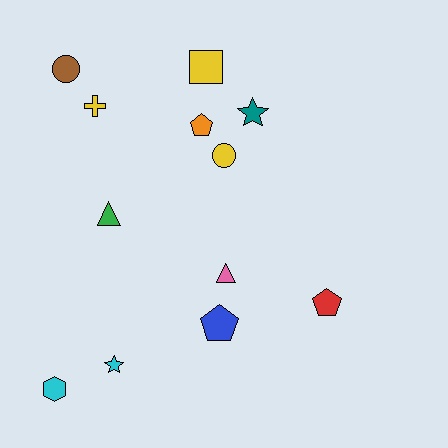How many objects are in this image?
There are 12 objects.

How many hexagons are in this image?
There is 1 hexagon.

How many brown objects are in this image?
There is 1 brown object.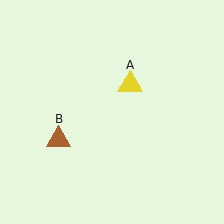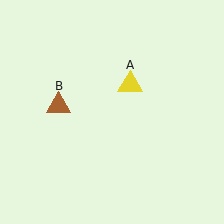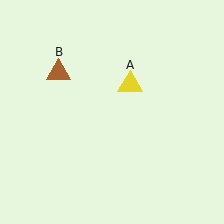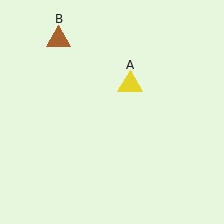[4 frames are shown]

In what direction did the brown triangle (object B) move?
The brown triangle (object B) moved up.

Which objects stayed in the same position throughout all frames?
Yellow triangle (object A) remained stationary.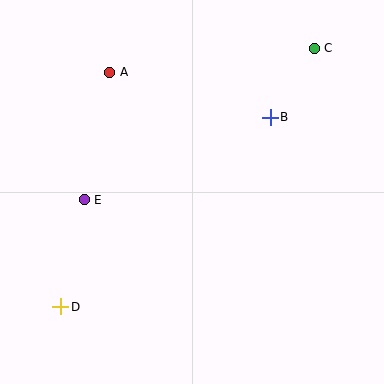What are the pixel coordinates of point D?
Point D is at (61, 307).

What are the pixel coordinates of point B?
Point B is at (270, 117).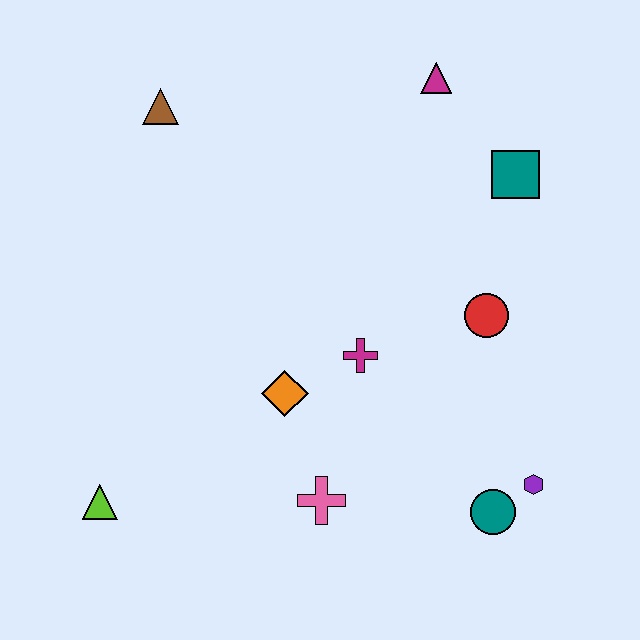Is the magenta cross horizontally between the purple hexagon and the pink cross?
Yes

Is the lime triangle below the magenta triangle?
Yes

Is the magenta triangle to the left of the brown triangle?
No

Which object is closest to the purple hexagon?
The teal circle is closest to the purple hexagon.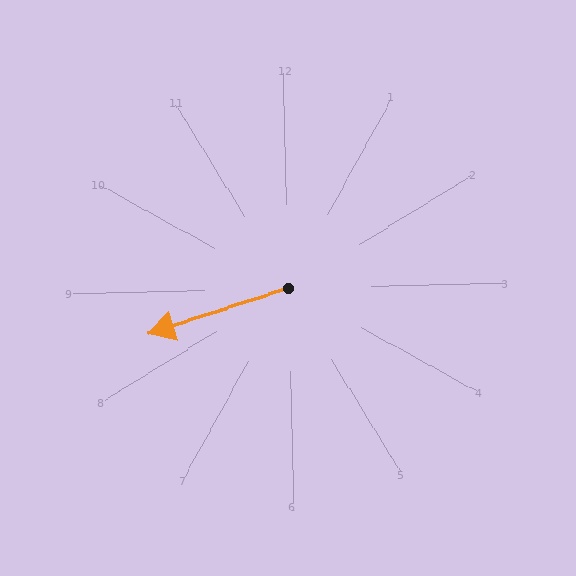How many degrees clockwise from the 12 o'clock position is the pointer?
Approximately 253 degrees.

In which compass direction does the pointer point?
West.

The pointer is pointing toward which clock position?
Roughly 8 o'clock.